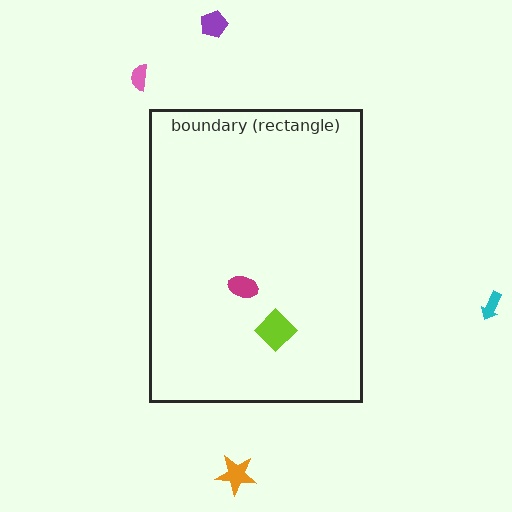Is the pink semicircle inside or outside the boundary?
Outside.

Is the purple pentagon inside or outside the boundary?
Outside.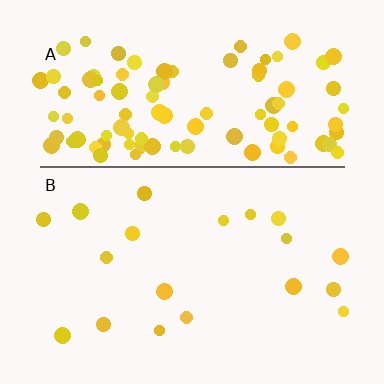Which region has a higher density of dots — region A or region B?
A (the top).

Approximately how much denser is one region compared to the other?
Approximately 5.6× — region A over region B.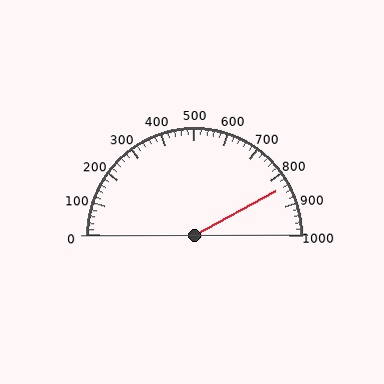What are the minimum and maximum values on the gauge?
The gauge ranges from 0 to 1000.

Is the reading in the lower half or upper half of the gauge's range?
The reading is in the upper half of the range (0 to 1000).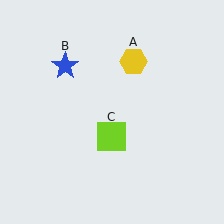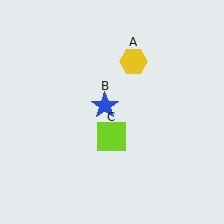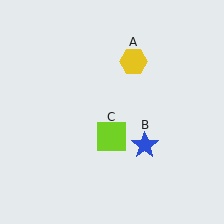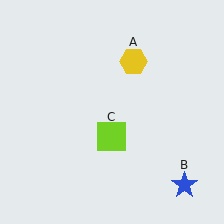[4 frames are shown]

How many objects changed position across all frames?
1 object changed position: blue star (object B).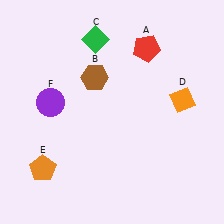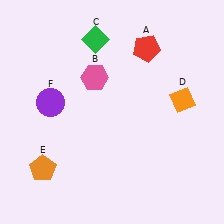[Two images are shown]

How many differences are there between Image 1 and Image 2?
There is 1 difference between the two images.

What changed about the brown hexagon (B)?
In Image 1, B is brown. In Image 2, it changed to pink.